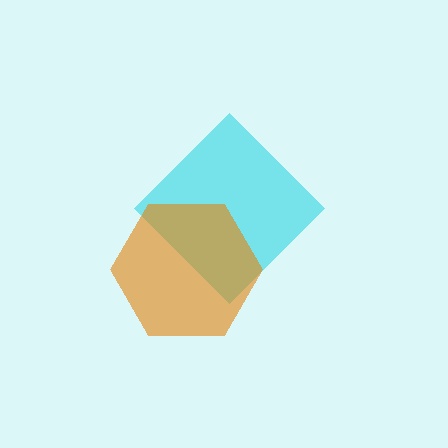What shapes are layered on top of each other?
The layered shapes are: a cyan diamond, an orange hexagon.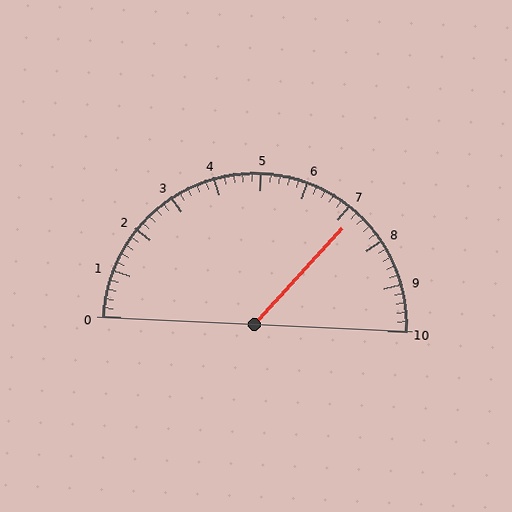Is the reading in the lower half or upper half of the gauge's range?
The reading is in the upper half of the range (0 to 10).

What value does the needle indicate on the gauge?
The needle indicates approximately 7.2.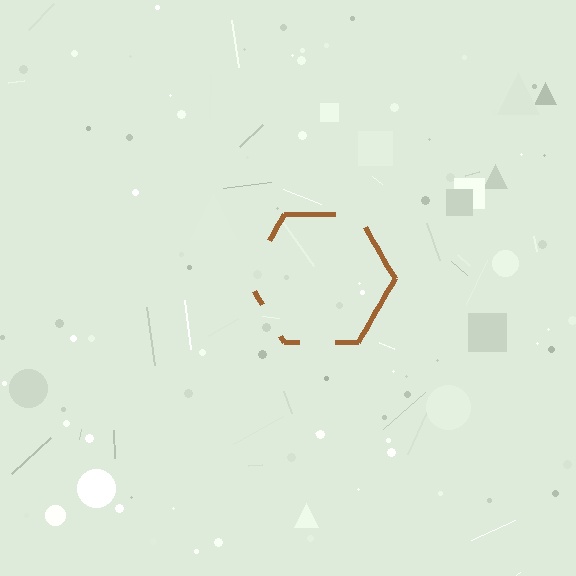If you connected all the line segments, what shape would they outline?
They would outline a hexagon.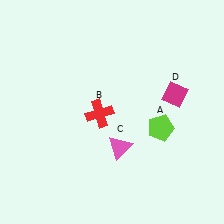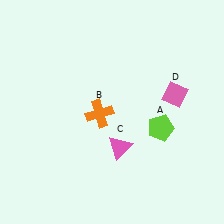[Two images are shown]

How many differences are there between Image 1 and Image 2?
There are 2 differences between the two images.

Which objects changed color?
B changed from red to orange. D changed from magenta to pink.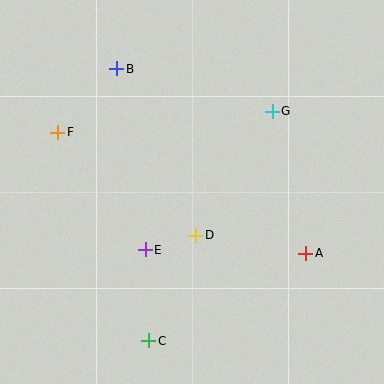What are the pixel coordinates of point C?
Point C is at (149, 341).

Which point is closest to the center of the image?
Point D at (196, 235) is closest to the center.